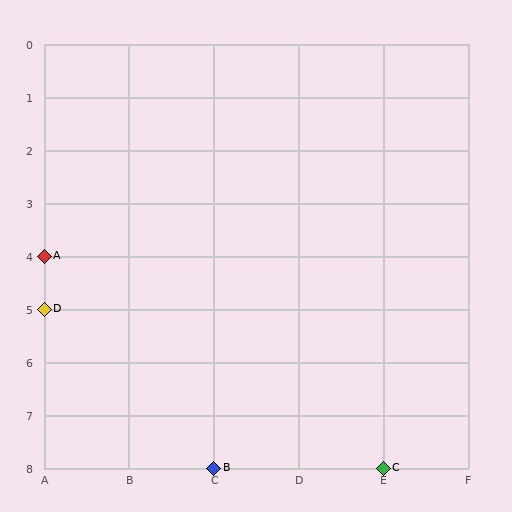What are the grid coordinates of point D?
Point D is at grid coordinates (A, 5).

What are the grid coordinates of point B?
Point B is at grid coordinates (C, 8).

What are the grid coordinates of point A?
Point A is at grid coordinates (A, 4).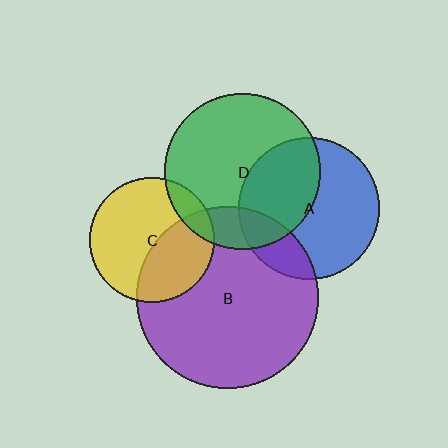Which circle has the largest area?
Circle B (purple).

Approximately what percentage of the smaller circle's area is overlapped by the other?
Approximately 15%.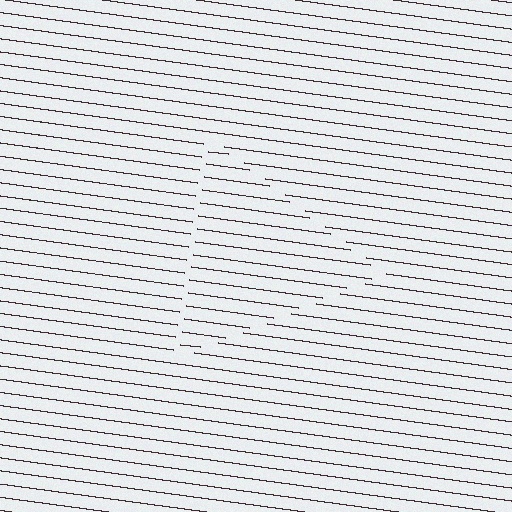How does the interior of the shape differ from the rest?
The interior of the shape contains the same grating, shifted by half a period — the contour is defined by the phase discontinuity where line-ends from the inner and outer gratings abut.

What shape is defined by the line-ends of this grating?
An illusory triangle. The interior of the shape contains the same grating, shifted by half a period — the contour is defined by the phase discontinuity where line-ends from the inner and outer gratings abut.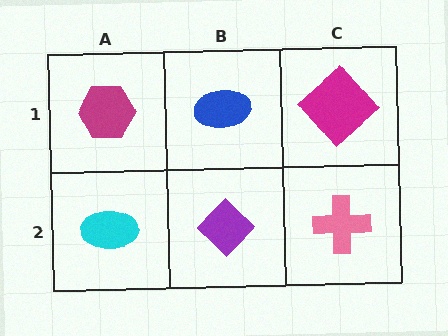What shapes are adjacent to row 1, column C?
A pink cross (row 2, column C), a blue ellipse (row 1, column B).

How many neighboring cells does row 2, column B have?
3.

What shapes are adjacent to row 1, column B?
A purple diamond (row 2, column B), a magenta hexagon (row 1, column A), a magenta diamond (row 1, column C).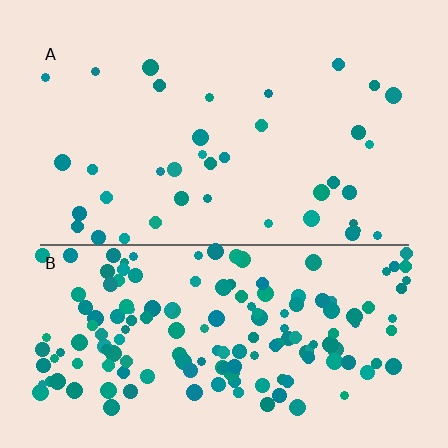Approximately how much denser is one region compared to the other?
Approximately 4.3× — region B over region A.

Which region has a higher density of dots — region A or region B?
B (the bottom).